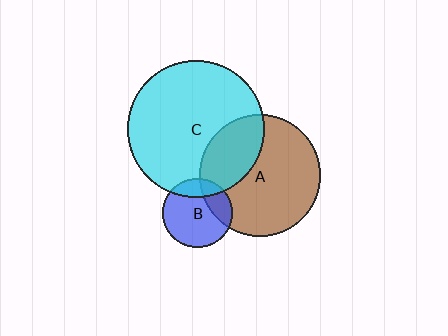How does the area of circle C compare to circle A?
Approximately 1.3 times.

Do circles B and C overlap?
Yes.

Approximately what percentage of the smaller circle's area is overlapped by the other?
Approximately 20%.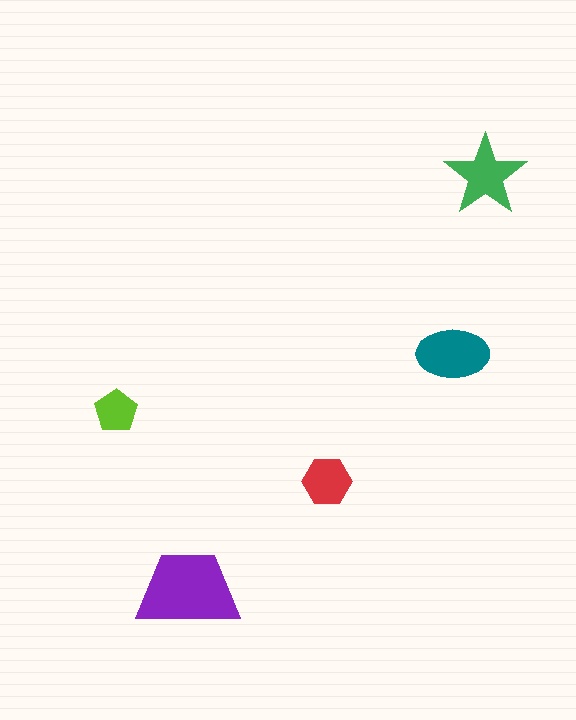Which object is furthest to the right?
The green star is rightmost.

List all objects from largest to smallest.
The purple trapezoid, the teal ellipse, the green star, the red hexagon, the lime pentagon.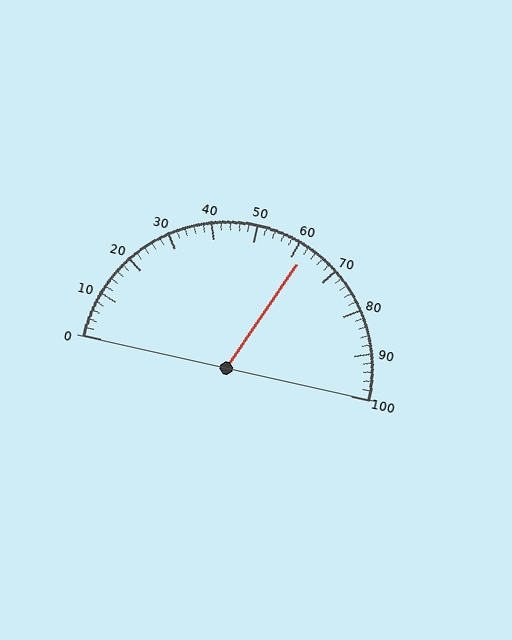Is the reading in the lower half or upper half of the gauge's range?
The reading is in the upper half of the range (0 to 100).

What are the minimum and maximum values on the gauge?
The gauge ranges from 0 to 100.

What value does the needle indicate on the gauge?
The needle indicates approximately 62.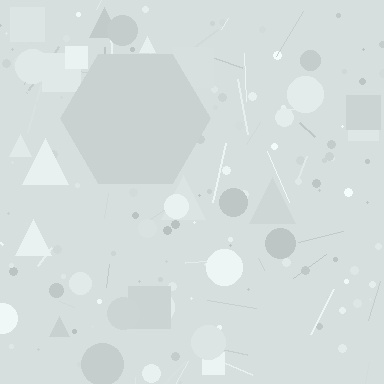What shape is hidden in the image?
A hexagon is hidden in the image.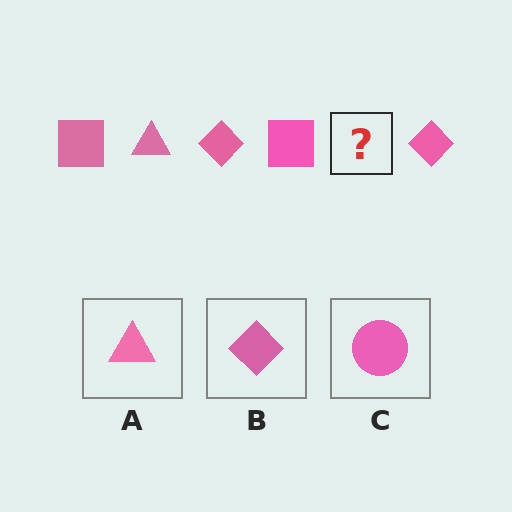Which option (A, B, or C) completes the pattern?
A.